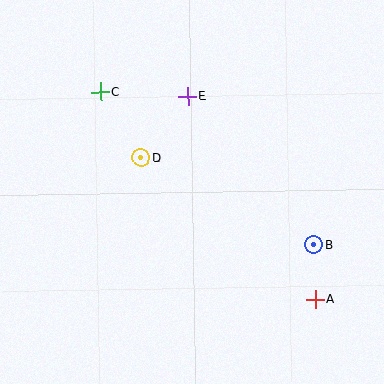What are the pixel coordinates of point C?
Point C is at (100, 92).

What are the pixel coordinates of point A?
Point A is at (315, 299).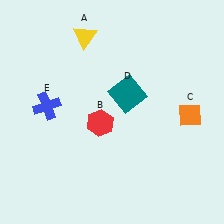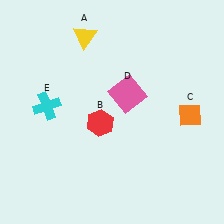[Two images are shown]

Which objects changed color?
D changed from teal to pink. E changed from blue to cyan.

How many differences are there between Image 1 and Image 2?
There are 2 differences between the two images.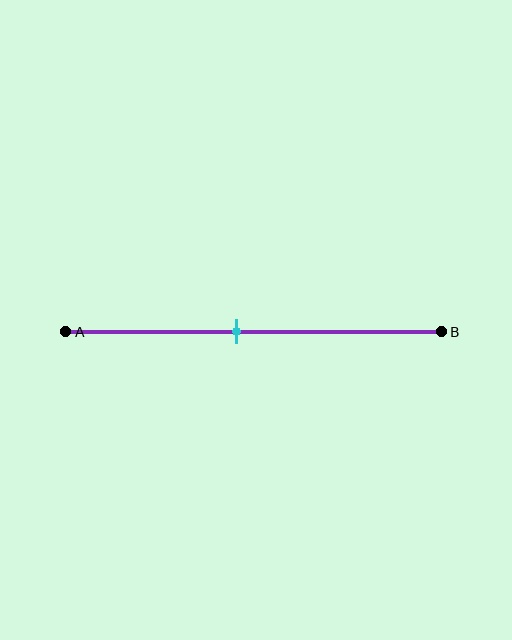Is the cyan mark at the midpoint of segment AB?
No, the mark is at about 45% from A, not at the 50% midpoint.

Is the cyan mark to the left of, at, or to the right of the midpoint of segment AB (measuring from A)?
The cyan mark is to the left of the midpoint of segment AB.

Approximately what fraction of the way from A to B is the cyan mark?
The cyan mark is approximately 45% of the way from A to B.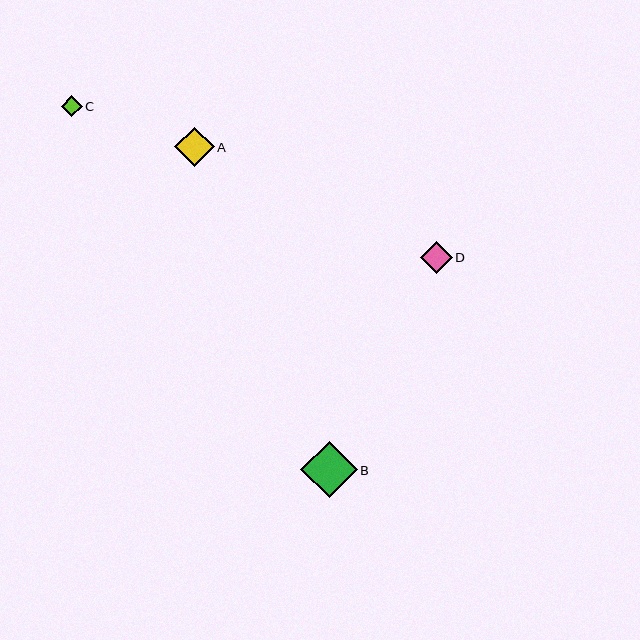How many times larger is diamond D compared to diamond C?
Diamond D is approximately 1.5 times the size of diamond C.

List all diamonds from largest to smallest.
From largest to smallest: B, A, D, C.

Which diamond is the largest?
Diamond B is the largest with a size of approximately 56 pixels.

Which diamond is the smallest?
Diamond C is the smallest with a size of approximately 21 pixels.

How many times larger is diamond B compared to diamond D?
Diamond B is approximately 1.8 times the size of diamond D.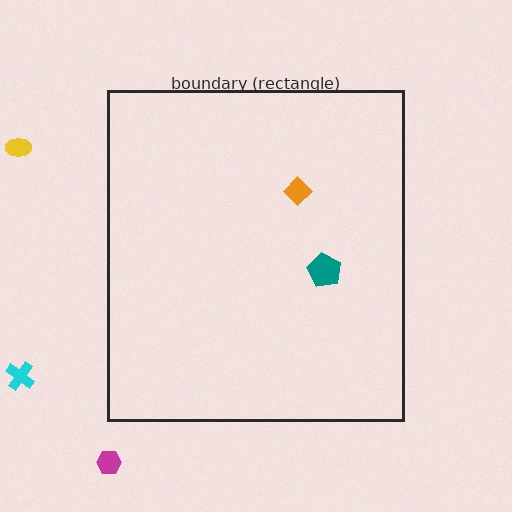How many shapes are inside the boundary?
2 inside, 3 outside.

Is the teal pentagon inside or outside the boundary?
Inside.